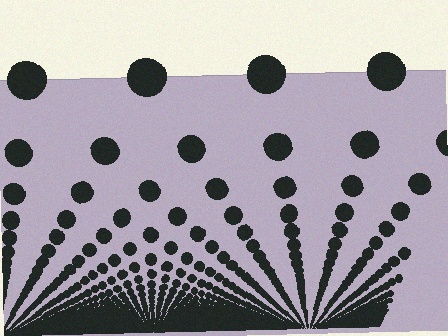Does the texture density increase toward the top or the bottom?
Density increases toward the bottom.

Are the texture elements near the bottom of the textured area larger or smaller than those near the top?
Smaller. The gradient is inverted — elements near the bottom are smaller and denser.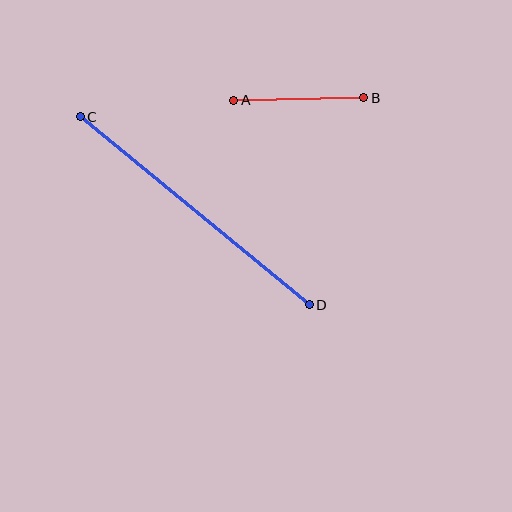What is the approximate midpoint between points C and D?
The midpoint is at approximately (195, 211) pixels.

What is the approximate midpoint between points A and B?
The midpoint is at approximately (299, 99) pixels.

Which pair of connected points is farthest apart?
Points C and D are farthest apart.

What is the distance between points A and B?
The distance is approximately 130 pixels.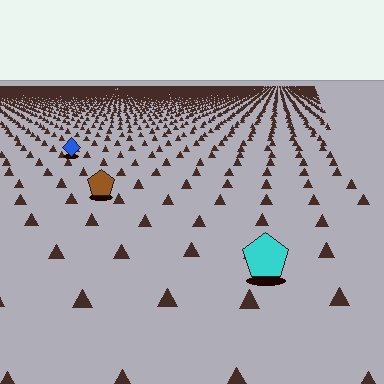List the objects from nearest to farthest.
From nearest to farthest: the cyan pentagon, the brown pentagon, the blue diamond.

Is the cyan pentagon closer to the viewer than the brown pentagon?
Yes. The cyan pentagon is closer — you can tell from the texture gradient: the ground texture is coarser near it.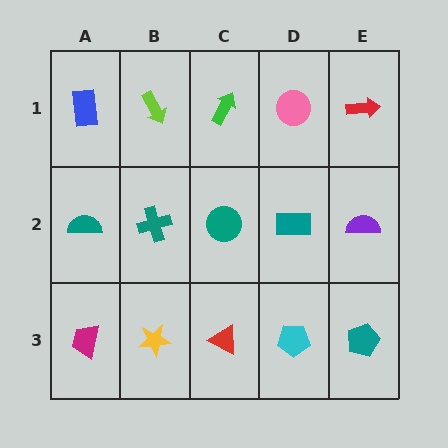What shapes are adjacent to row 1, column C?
A teal circle (row 2, column C), a lime arrow (row 1, column B), a pink circle (row 1, column D).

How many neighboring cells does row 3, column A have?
2.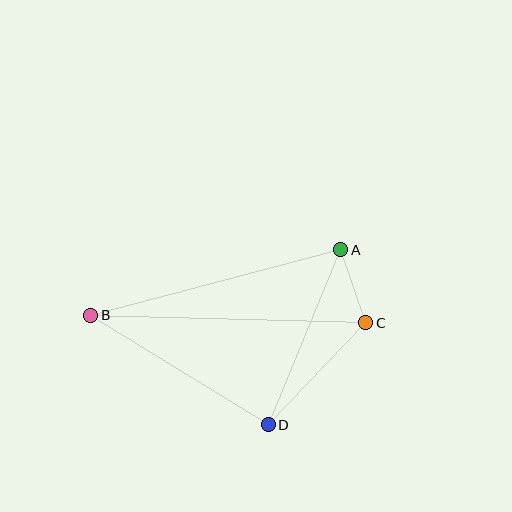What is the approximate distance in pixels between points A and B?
The distance between A and B is approximately 258 pixels.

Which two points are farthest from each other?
Points B and C are farthest from each other.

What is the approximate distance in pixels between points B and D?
The distance between B and D is approximately 209 pixels.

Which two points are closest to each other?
Points A and C are closest to each other.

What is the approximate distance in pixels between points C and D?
The distance between C and D is approximately 141 pixels.